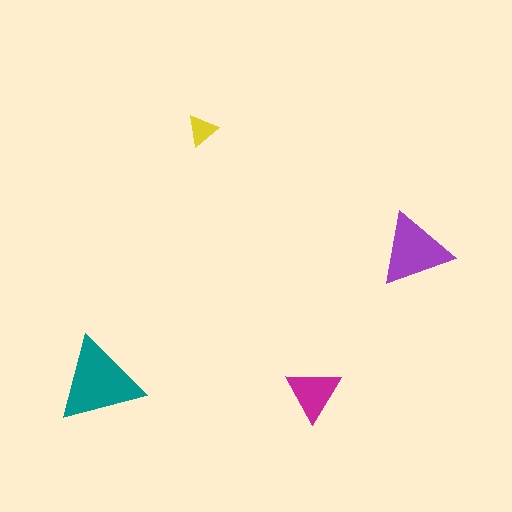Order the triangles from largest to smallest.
the teal one, the purple one, the magenta one, the yellow one.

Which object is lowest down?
The magenta triangle is bottommost.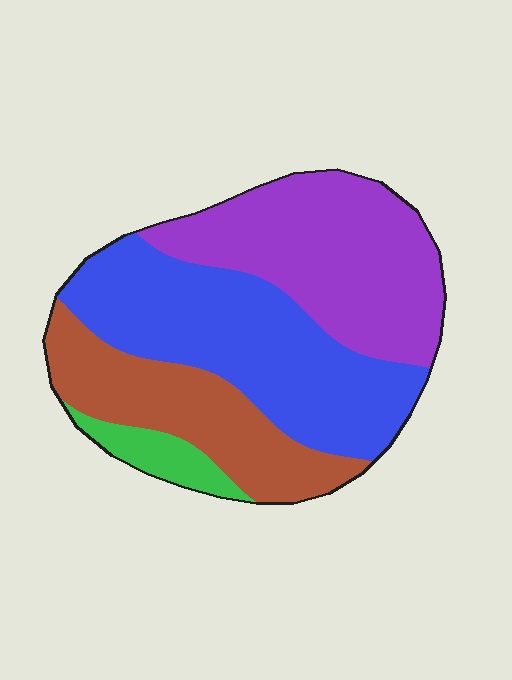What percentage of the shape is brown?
Brown covers roughly 25% of the shape.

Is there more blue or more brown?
Blue.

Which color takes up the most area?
Blue, at roughly 35%.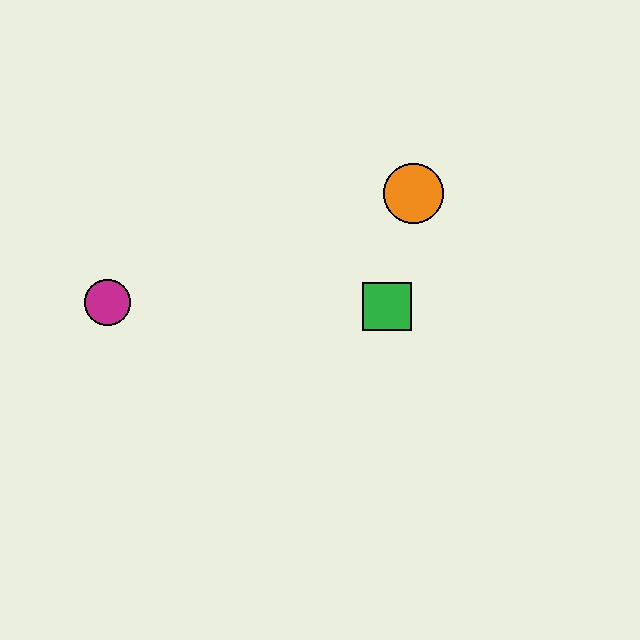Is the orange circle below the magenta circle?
No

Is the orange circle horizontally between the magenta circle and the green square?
No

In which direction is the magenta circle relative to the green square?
The magenta circle is to the left of the green square.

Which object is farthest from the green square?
The magenta circle is farthest from the green square.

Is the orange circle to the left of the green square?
No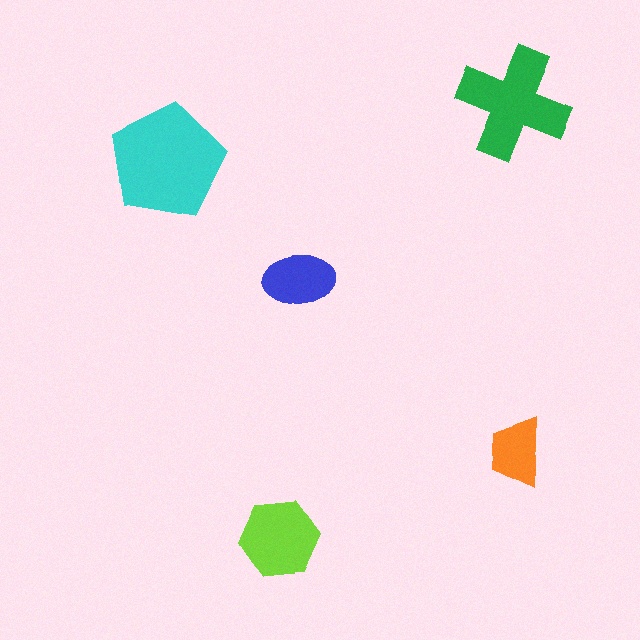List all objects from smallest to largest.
The orange trapezoid, the blue ellipse, the lime hexagon, the green cross, the cyan pentagon.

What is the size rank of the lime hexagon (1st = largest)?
3rd.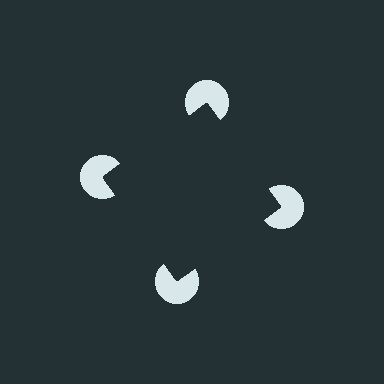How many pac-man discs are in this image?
There are 4 — one at each vertex of the illusory square.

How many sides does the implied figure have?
4 sides.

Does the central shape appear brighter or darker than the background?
It typically appears slightly darker than the background, even though no actual brightness change is drawn.